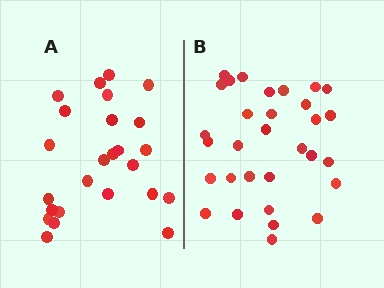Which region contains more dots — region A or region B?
Region B (the right region) has more dots.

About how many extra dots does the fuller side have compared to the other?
Region B has about 6 more dots than region A.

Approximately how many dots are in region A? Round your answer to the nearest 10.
About 20 dots. (The exact count is 25, which rounds to 20.)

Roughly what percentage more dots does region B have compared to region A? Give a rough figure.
About 25% more.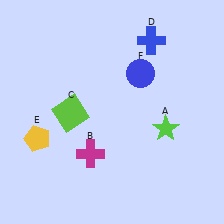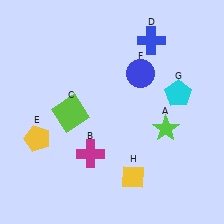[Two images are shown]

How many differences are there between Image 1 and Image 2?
There are 2 differences between the two images.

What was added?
A cyan pentagon (G), a yellow diamond (H) were added in Image 2.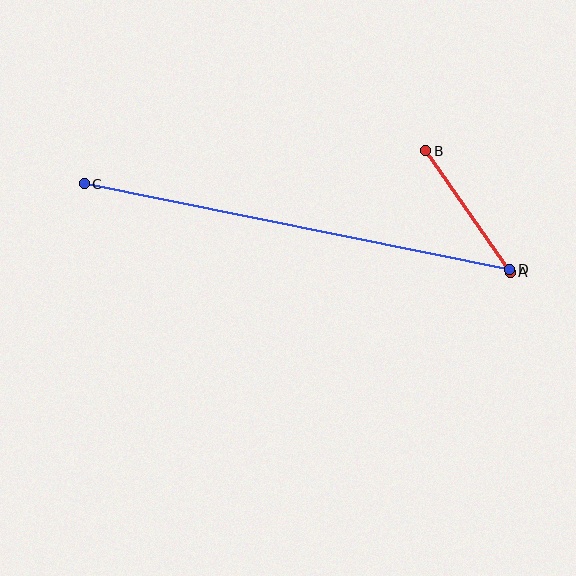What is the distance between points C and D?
The distance is approximately 434 pixels.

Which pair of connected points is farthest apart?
Points C and D are farthest apart.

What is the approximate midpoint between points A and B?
The midpoint is at approximately (468, 211) pixels.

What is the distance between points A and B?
The distance is approximately 148 pixels.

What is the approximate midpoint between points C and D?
The midpoint is at approximately (297, 227) pixels.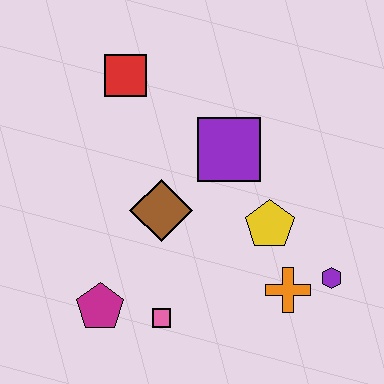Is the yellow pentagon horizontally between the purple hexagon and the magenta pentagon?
Yes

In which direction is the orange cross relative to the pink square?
The orange cross is to the right of the pink square.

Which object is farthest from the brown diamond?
The purple hexagon is farthest from the brown diamond.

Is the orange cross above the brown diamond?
No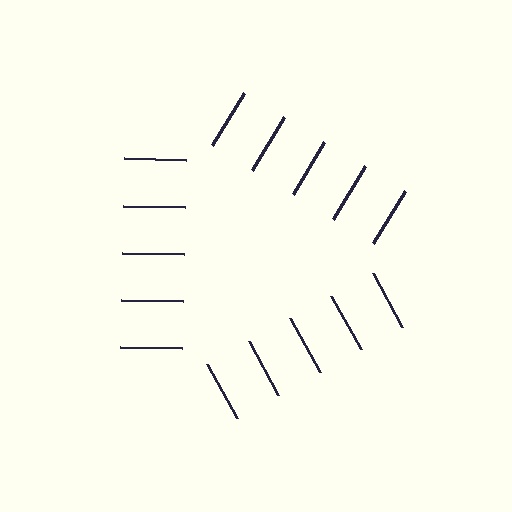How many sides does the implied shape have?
3 sides — the line-ends trace a triangle.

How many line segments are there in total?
15 — 5 along each of the 3 edges.